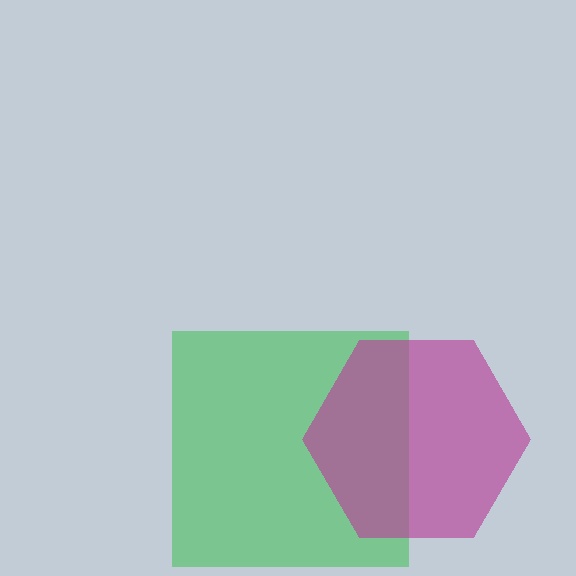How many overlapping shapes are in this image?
There are 2 overlapping shapes in the image.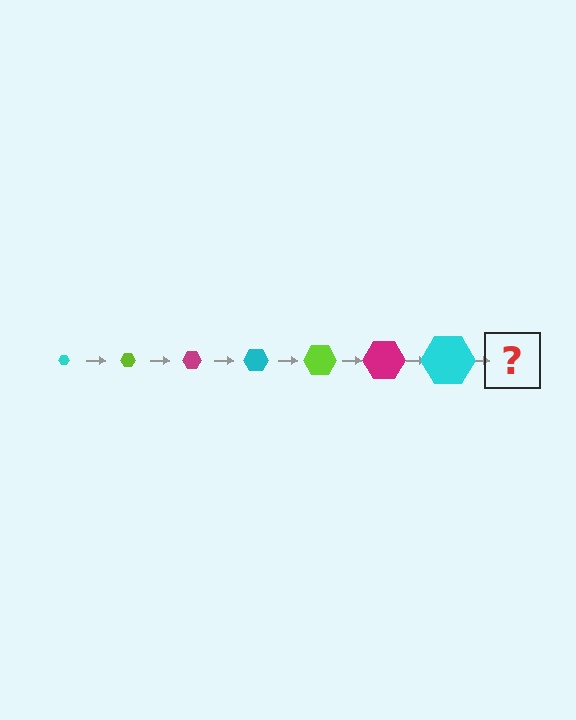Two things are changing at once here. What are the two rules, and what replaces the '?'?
The two rules are that the hexagon grows larger each step and the color cycles through cyan, lime, and magenta. The '?' should be a lime hexagon, larger than the previous one.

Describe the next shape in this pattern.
It should be a lime hexagon, larger than the previous one.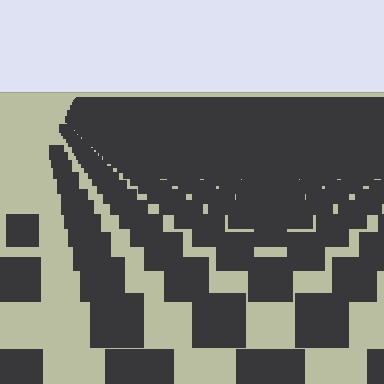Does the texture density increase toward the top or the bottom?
Density increases toward the top.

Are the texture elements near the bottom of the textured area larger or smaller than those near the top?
Larger. Near the bottom, elements are closer to the viewer and appear at a bigger on-screen size.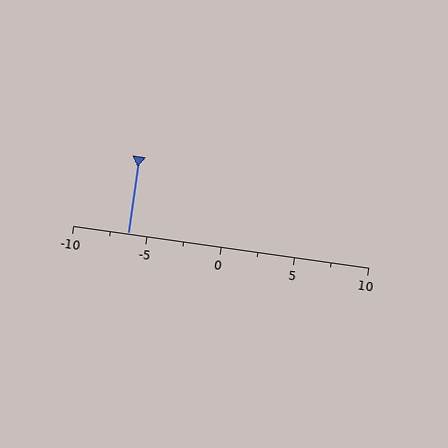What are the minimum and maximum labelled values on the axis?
The axis runs from -10 to 10.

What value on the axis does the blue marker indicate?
The marker indicates approximately -6.2.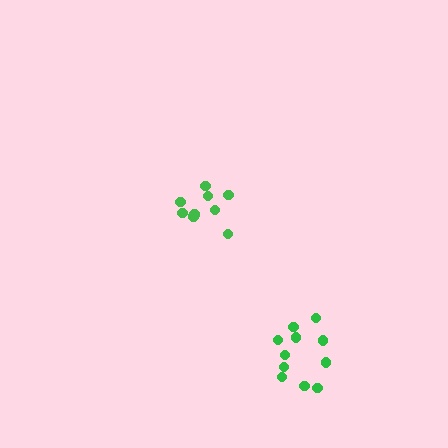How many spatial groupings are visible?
There are 2 spatial groupings.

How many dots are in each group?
Group 1: 9 dots, Group 2: 11 dots (20 total).